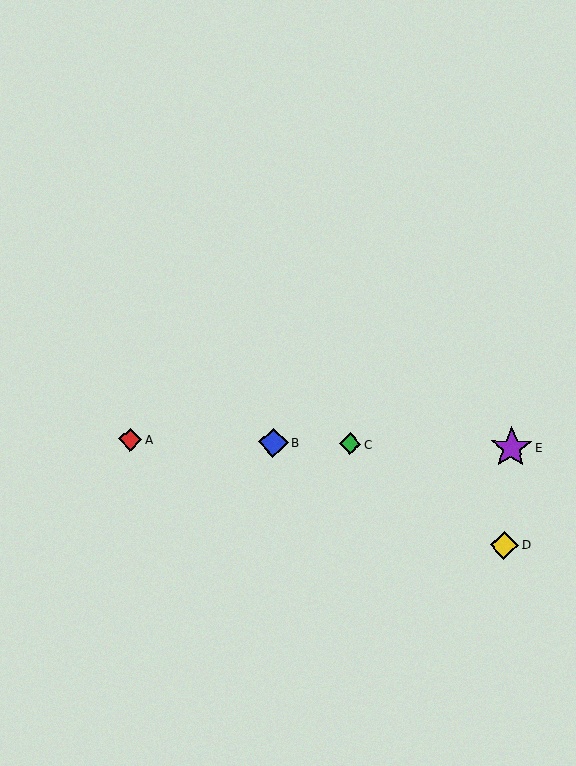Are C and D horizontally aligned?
No, C is at y≈444 and D is at y≈545.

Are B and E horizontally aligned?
Yes, both are at y≈442.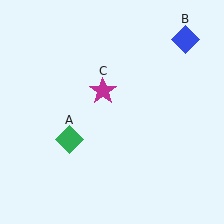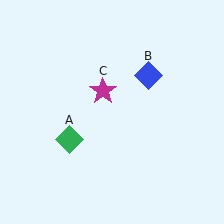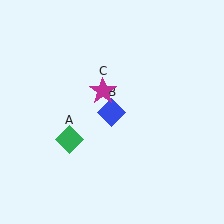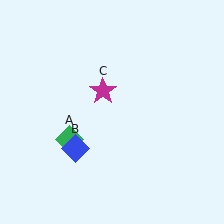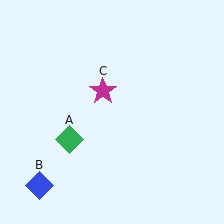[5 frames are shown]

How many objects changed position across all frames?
1 object changed position: blue diamond (object B).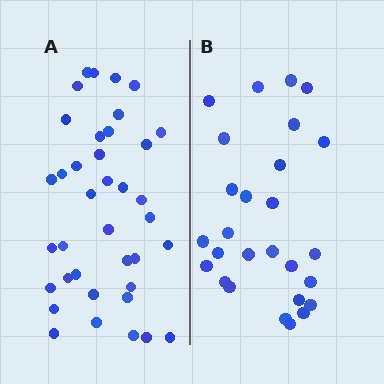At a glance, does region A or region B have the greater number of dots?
Region A (the left region) has more dots.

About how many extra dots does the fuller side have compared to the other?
Region A has roughly 12 or so more dots than region B.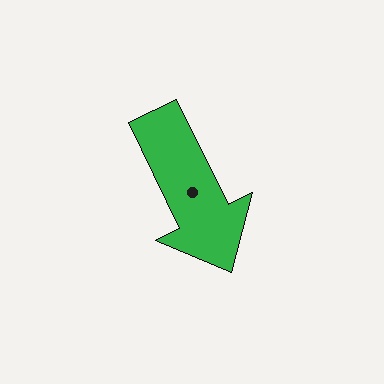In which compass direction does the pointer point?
Southeast.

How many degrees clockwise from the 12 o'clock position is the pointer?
Approximately 154 degrees.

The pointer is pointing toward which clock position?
Roughly 5 o'clock.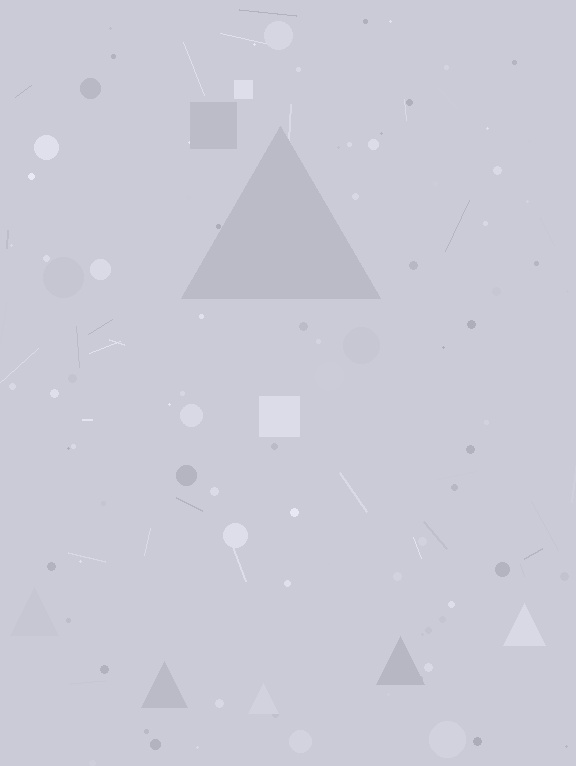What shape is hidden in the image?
A triangle is hidden in the image.